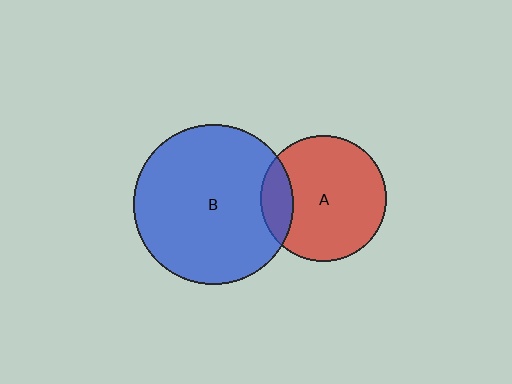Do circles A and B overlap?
Yes.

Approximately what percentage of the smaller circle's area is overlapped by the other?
Approximately 15%.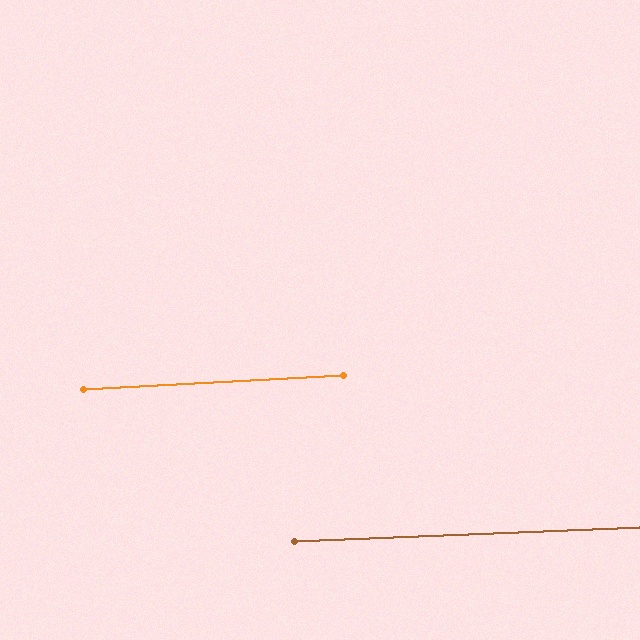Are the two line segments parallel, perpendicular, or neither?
Parallel — their directions differ by only 0.8°.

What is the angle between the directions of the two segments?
Approximately 1 degree.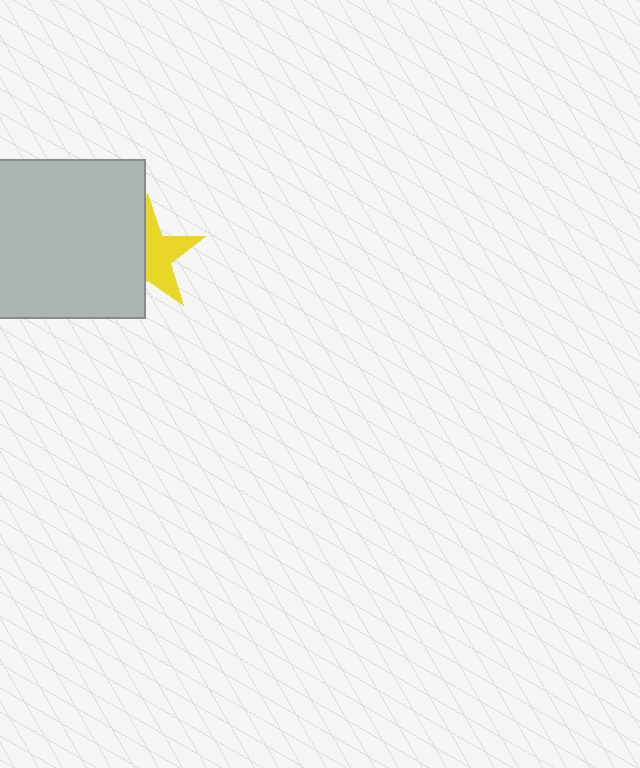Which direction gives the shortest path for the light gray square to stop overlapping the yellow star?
Moving left gives the shortest separation.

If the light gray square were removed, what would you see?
You would see the complete yellow star.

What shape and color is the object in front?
The object in front is a light gray square.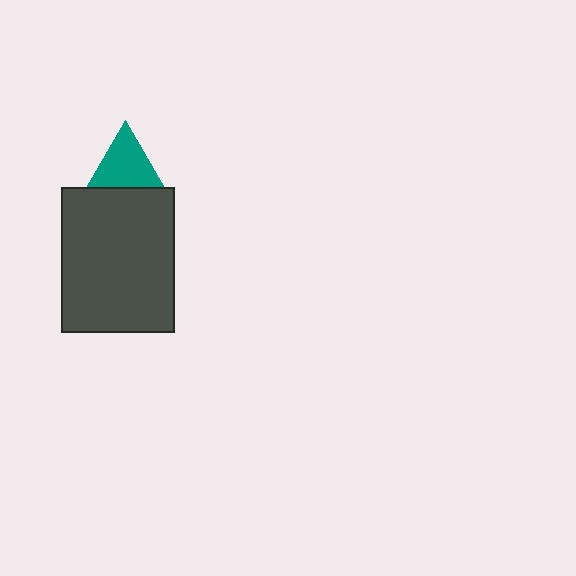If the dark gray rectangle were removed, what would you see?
You would see the complete teal triangle.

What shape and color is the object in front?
The object in front is a dark gray rectangle.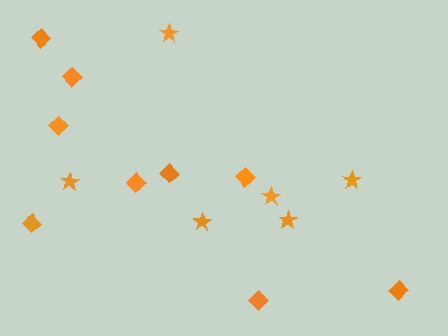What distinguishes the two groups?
There are 2 groups: one group of diamonds (9) and one group of stars (6).